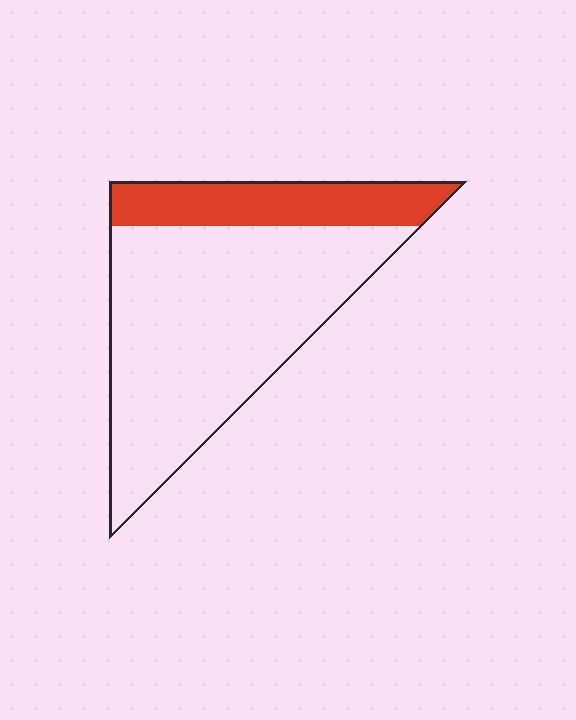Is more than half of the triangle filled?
No.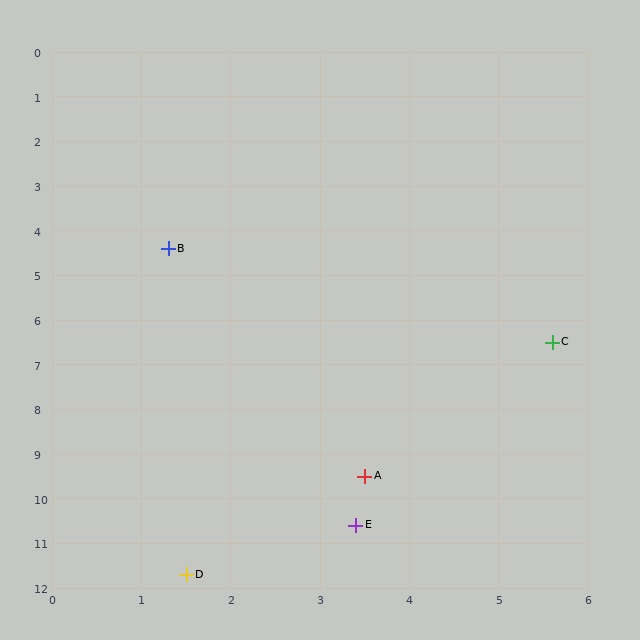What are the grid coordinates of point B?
Point B is at approximately (1.3, 4.4).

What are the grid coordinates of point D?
Point D is at approximately (1.5, 11.7).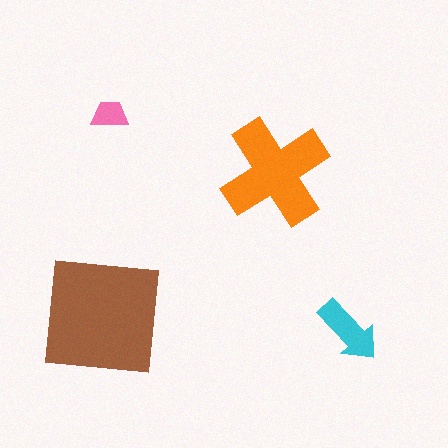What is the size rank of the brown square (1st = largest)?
1st.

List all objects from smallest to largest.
The pink trapezoid, the cyan arrow, the orange cross, the brown square.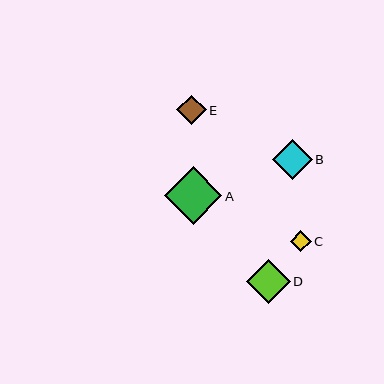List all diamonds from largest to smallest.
From largest to smallest: A, D, B, E, C.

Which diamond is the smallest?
Diamond C is the smallest with a size of approximately 21 pixels.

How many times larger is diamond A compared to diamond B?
Diamond A is approximately 1.4 times the size of diamond B.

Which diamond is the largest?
Diamond A is the largest with a size of approximately 57 pixels.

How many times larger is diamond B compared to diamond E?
Diamond B is approximately 1.4 times the size of diamond E.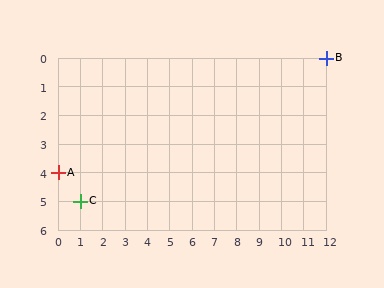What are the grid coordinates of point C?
Point C is at grid coordinates (1, 5).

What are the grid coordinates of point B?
Point B is at grid coordinates (12, 0).